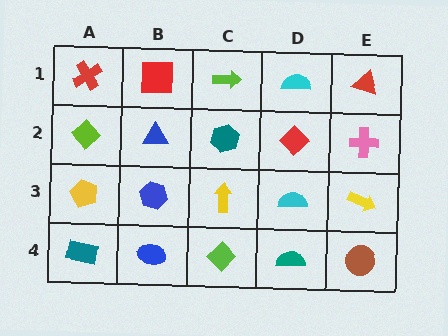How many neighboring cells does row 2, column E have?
3.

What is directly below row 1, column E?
A pink cross.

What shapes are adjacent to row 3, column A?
A lime diamond (row 2, column A), a teal rectangle (row 4, column A), a blue hexagon (row 3, column B).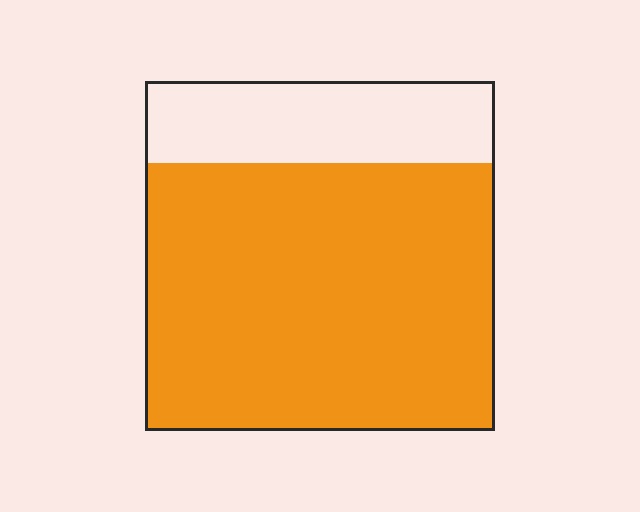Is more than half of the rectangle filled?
Yes.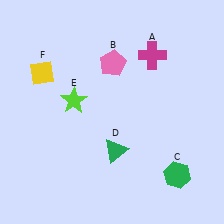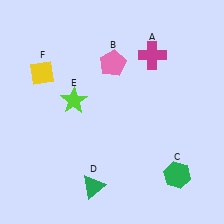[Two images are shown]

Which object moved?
The green triangle (D) moved down.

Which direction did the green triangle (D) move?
The green triangle (D) moved down.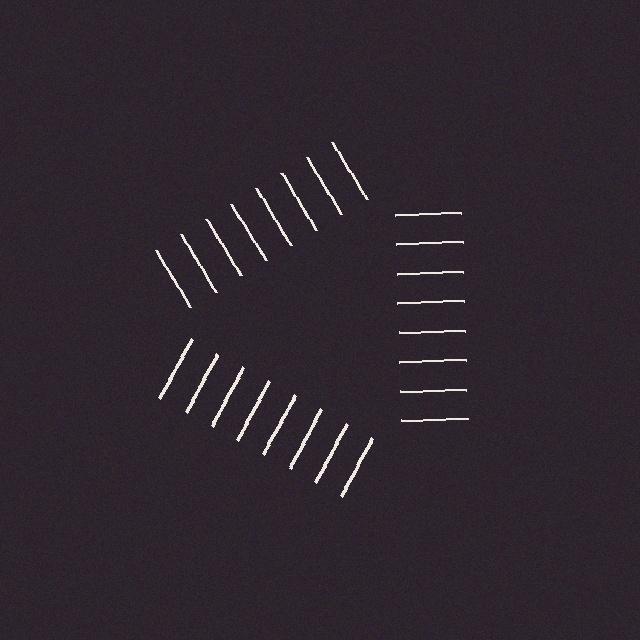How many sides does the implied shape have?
3 sides — the line-ends trace a triangle.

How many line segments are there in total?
24 — 8 along each of the 3 edges.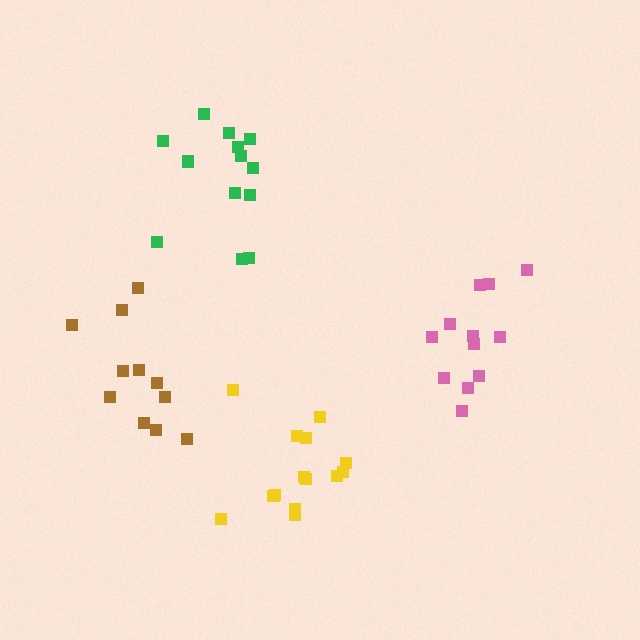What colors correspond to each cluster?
The clusters are colored: yellow, pink, green, brown.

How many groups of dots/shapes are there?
There are 4 groups.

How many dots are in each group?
Group 1: 14 dots, Group 2: 12 dots, Group 3: 13 dots, Group 4: 11 dots (50 total).